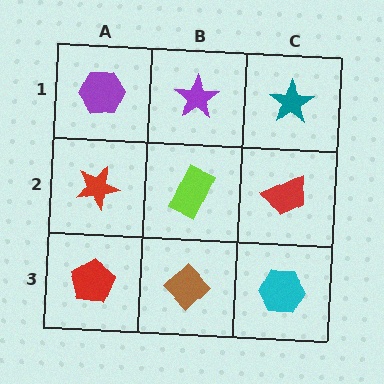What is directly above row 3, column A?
A red star.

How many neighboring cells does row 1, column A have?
2.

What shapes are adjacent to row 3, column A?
A red star (row 2, column A), a brown diamond (row 3, column B).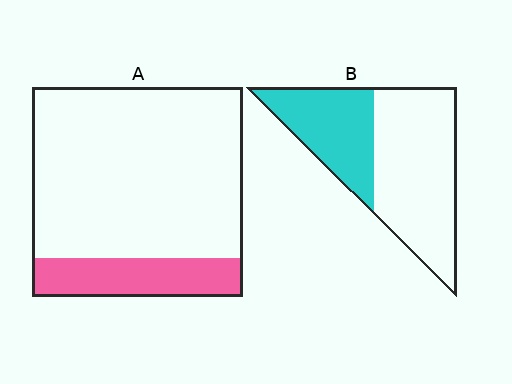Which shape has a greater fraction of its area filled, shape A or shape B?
Shape B.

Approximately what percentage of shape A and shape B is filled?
A is approximately 20% and B is approximately 35%.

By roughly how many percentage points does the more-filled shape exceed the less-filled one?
By roughly 20 percentage points (B over A).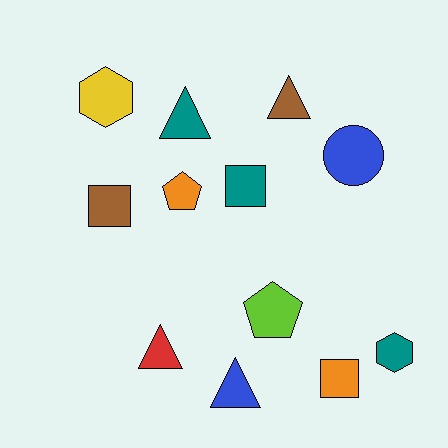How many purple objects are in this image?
There are no purple objects.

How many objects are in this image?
There are 12 objects.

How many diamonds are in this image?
There are no diamonds.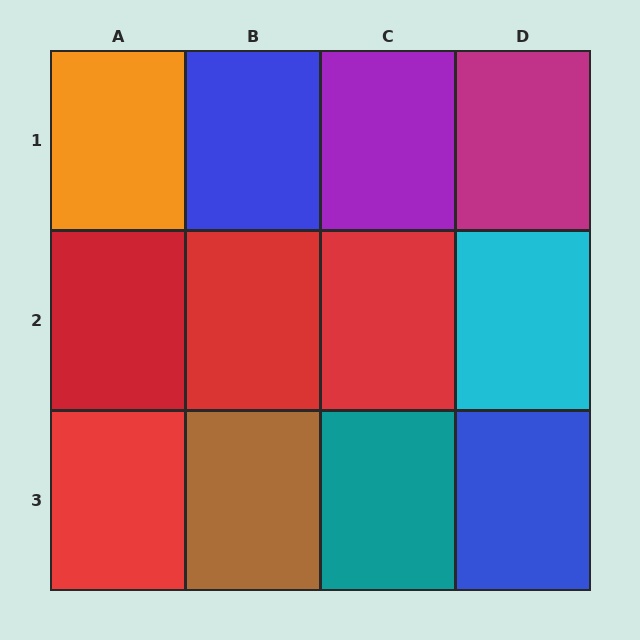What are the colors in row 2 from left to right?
Red, red, red, cyan.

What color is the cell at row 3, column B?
Brown.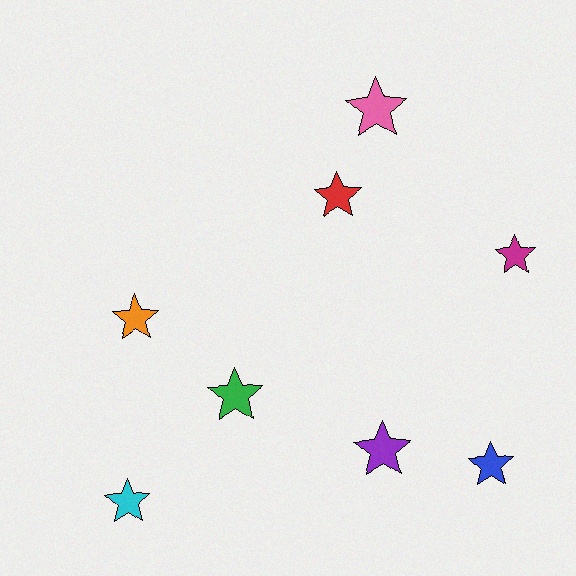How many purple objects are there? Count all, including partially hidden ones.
There is 1 purple object.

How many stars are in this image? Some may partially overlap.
There are 8 stars.